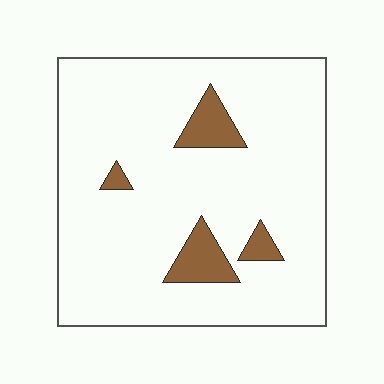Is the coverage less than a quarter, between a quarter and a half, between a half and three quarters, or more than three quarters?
Less than a quarter.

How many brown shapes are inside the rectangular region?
4.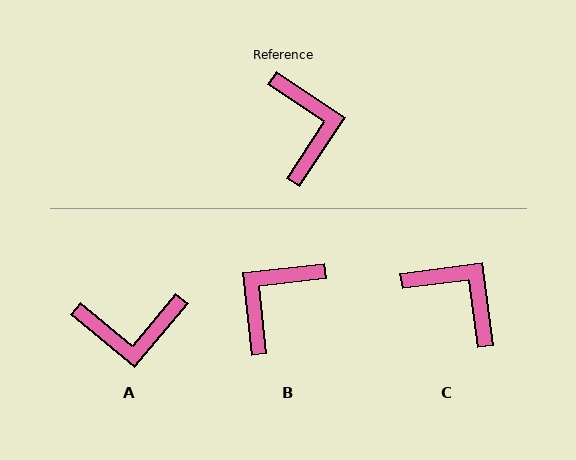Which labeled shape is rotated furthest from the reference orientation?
B, about 130 degrees away.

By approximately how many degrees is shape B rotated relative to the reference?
Approximately 130 degrees counter-clockwise.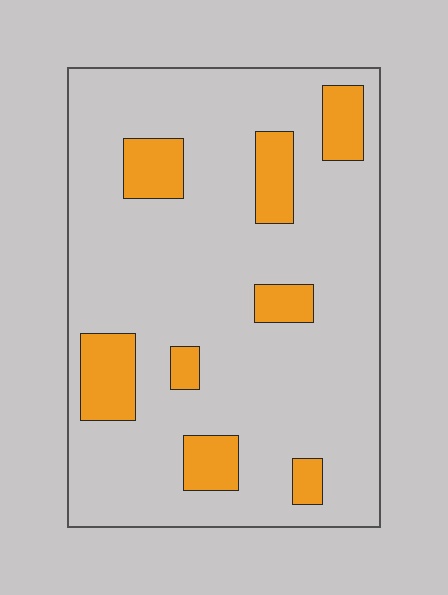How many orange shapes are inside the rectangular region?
8.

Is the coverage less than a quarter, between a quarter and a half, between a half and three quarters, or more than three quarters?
Less than a quarter.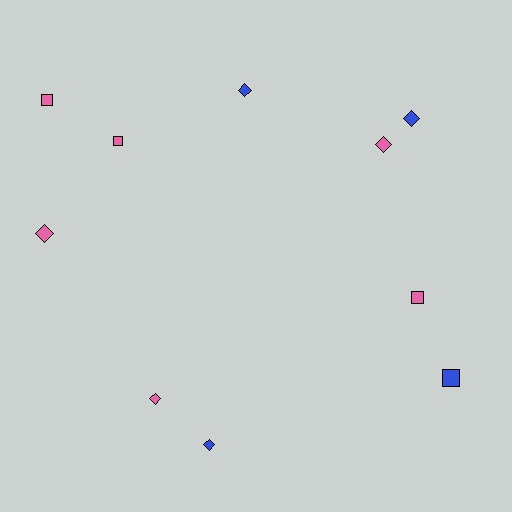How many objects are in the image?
There are 10 objects.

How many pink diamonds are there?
There are 3 pink diamonds.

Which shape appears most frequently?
Diamond, with 6 objects.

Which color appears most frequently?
Pink, with 6 objects.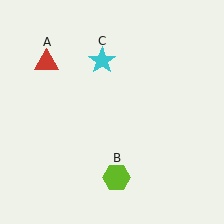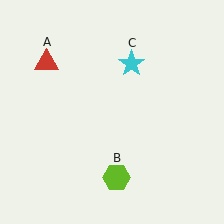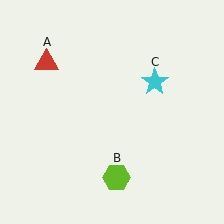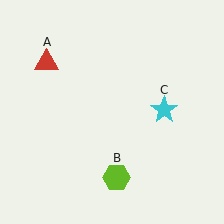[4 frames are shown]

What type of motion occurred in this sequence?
The cyan star (object C) rotated clockwise around the center of the scene.